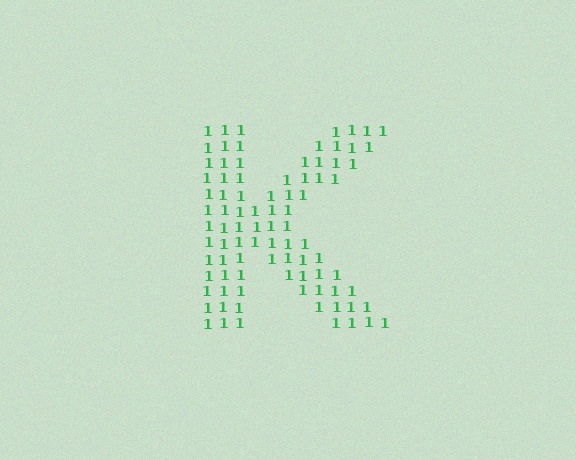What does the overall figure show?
The overall figure shows the letter K.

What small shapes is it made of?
It is made of small digit 1's.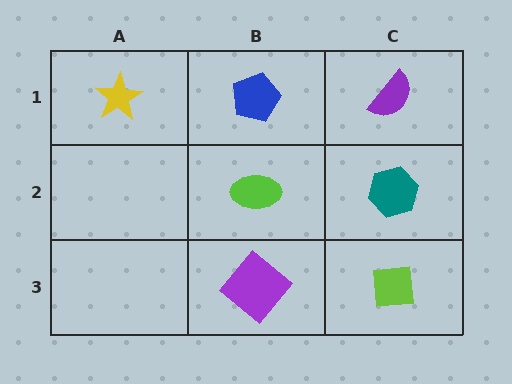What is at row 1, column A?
A yellow star.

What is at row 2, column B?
A lime ellipse.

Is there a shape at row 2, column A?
No, that cell is empty.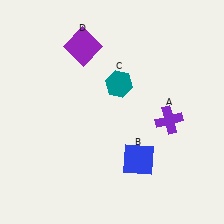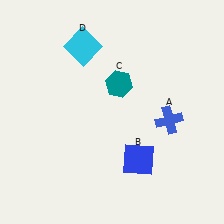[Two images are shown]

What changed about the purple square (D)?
In Image 1, D is purple. In Image 2, it changed to cyan.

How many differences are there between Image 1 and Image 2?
There are 2 differences between the two images.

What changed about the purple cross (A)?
In Image 1, A is purple. In Image 2, it changed to blue.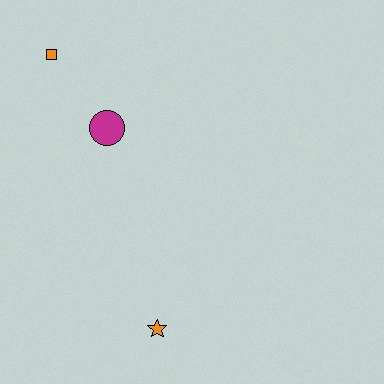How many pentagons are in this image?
There are no pentagons.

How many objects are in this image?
There are 3 objects.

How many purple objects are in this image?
There are no purple objects.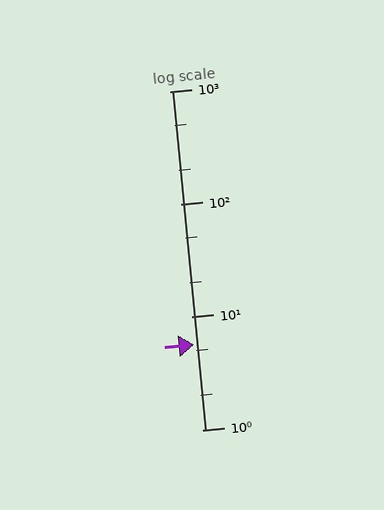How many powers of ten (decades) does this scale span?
The scale spans 3 decades, from 1 to 1000.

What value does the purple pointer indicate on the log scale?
The pointer indicates approximately 5.7.